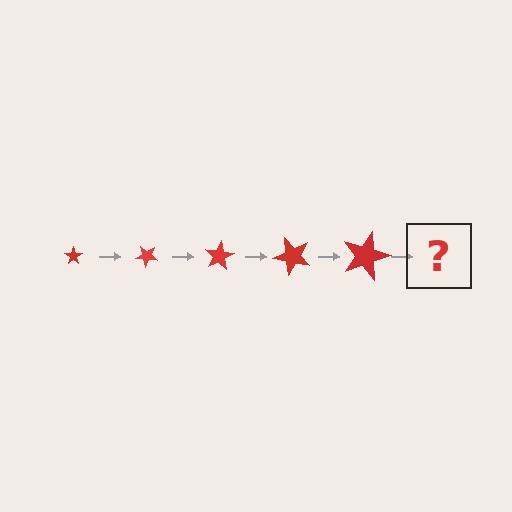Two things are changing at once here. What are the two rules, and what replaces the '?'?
The two rules are that the star grows larger each step and it rotates 40 degrees each step. The '?' should be a star, larger than the previous one and rotated 200 degrees from the start.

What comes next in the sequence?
The next element should be a star, larger than the previous one and rotated 200 degrees from the start.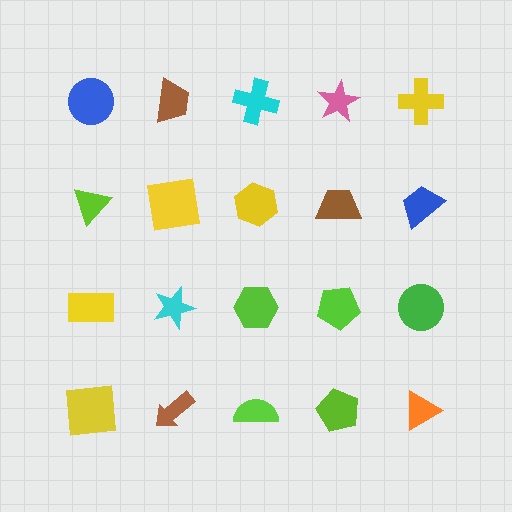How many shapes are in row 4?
5 shapes.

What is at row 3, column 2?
A cyan star.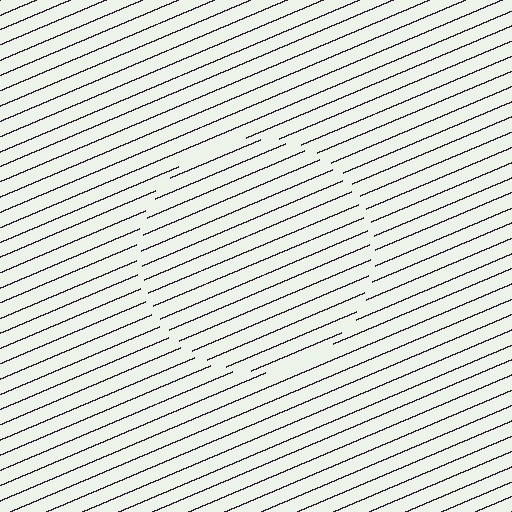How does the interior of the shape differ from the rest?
The interior of the shape contains the same grating, shifted by half a period — the contour is defined by the phase discontinuity where line-ends from the inner and outer gratings abut.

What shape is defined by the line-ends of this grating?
An illusory circle. The interior of the shape contains the same grating, shifted by half a period — the contour is defined by the phase discontinuity where line-ends from the inner and outer gratings abut.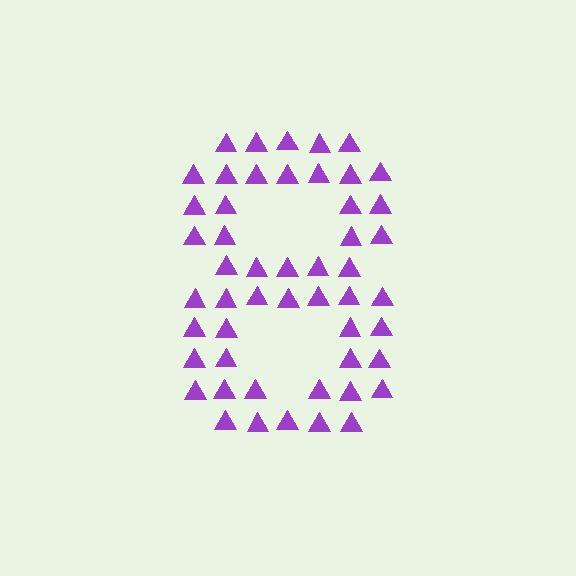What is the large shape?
The large shape is the digit 8.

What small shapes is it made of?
It is made of small triangles.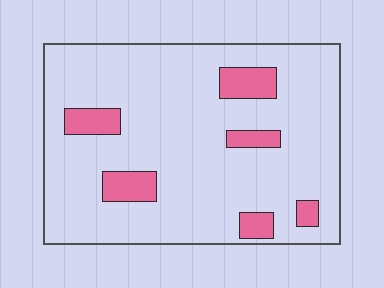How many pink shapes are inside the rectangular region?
6.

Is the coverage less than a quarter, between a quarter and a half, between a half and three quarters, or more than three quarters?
Less than a quarter.